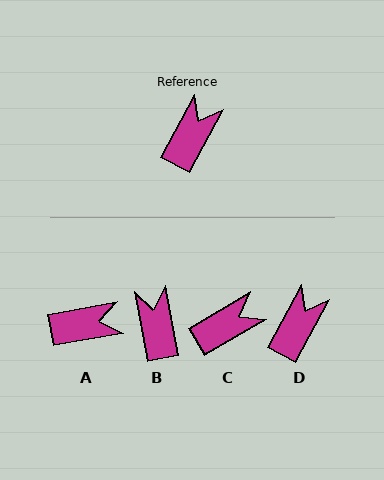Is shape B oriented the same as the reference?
No, it is off by about 39 degrees.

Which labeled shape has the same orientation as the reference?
D.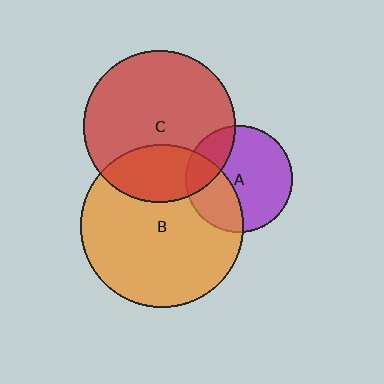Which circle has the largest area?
Circle B (orange).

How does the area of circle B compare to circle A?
Approximately 2.3 times.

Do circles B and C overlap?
Yes.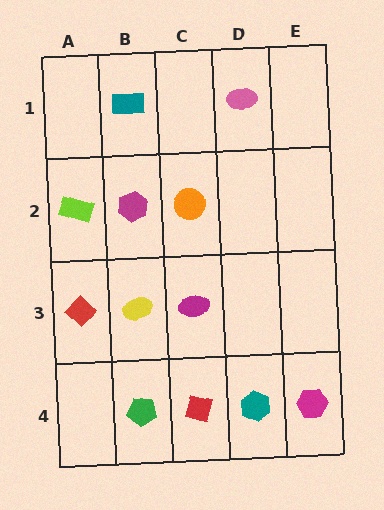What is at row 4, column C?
A red diamond.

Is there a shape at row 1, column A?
No, that cell is empty.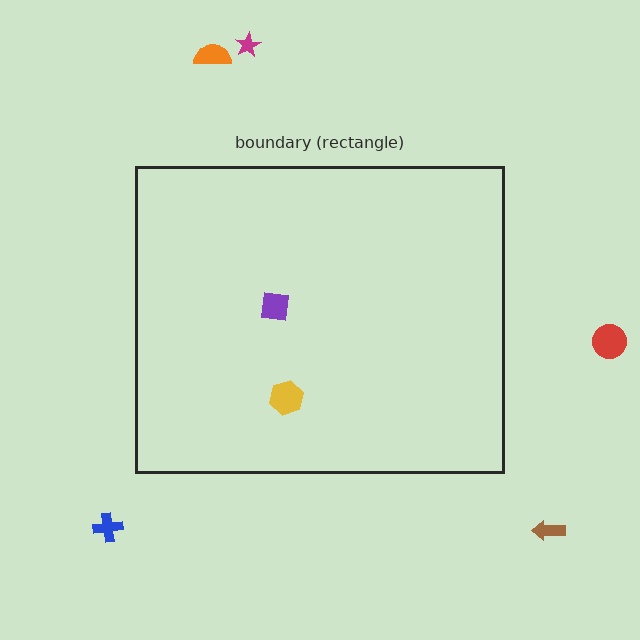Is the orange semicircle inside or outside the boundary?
Outside.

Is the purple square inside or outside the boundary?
Inside.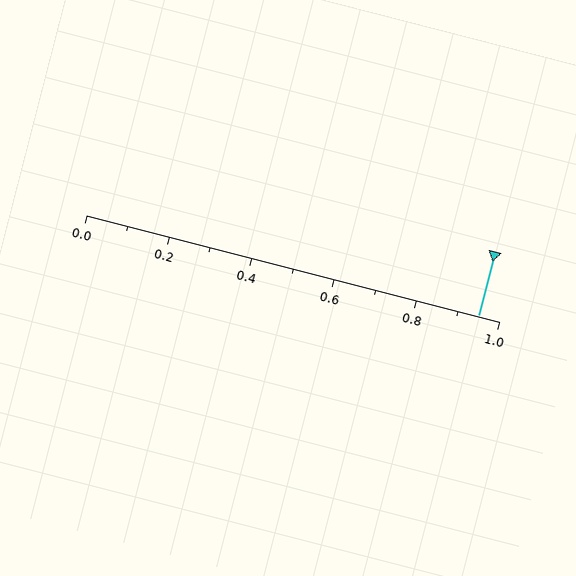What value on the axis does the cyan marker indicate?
The marker indicates approximately 0.95.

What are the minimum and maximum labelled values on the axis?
The axis runs from 0.0 to 1.0.